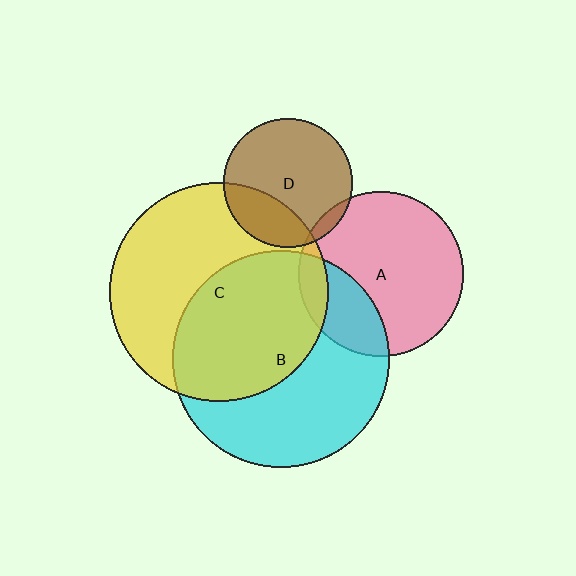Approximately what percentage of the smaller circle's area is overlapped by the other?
Approximately 5%.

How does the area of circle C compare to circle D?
Approximately 2.9 times.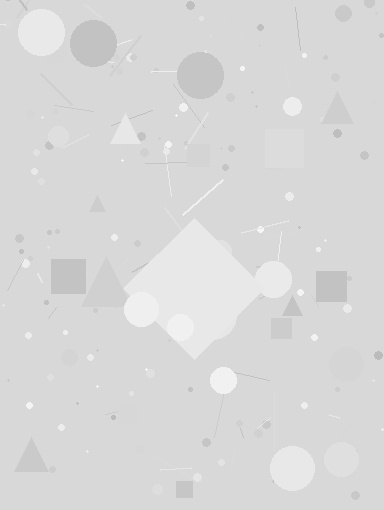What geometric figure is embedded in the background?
A diamond is embedded in the background.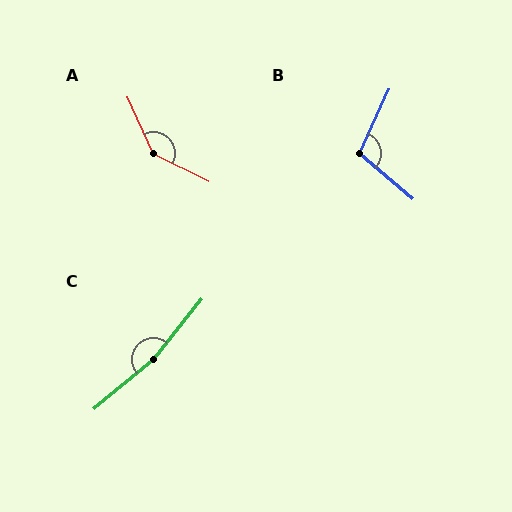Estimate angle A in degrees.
Approximately 141 degrees.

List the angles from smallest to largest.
B (106°), A (141°), C (169°).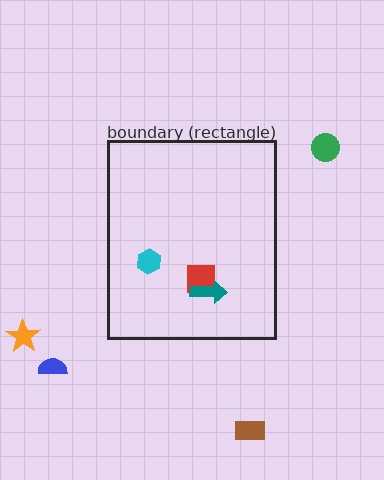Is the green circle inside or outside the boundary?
Outside.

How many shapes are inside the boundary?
3 inside, 4 outside.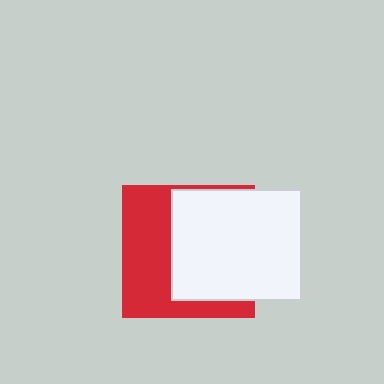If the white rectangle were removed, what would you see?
You would see the complete red square.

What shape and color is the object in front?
The object in front is a white rectangle.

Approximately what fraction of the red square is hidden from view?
Roughly 53% of the red square is hidden behind the white rectangle.